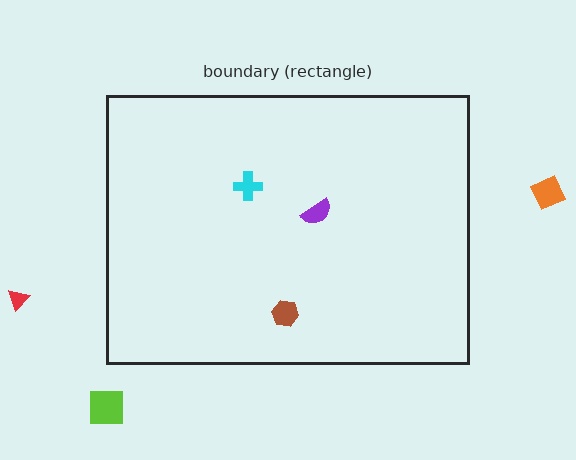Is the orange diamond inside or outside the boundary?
Outside.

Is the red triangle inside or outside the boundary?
Outside.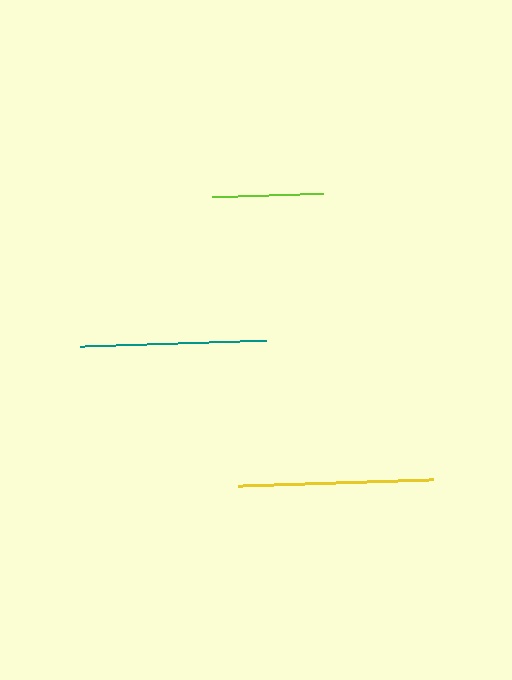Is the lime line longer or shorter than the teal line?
The teal line is longer than the lime line.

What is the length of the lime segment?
The lime segment is approximately 111 pixels long.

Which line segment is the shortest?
The lime line is the shortest at approximately 111 pixels.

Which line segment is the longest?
The yellow line is the longest at approximately 195 pixels.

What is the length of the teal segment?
The teal segment is approximately 186 pixels long.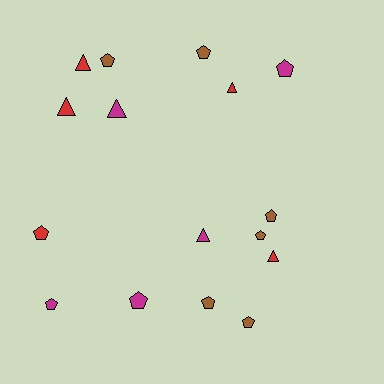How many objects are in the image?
There are 16 objects.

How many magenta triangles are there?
There are 2 magenta triangles.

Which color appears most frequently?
Brown, with 6 objects.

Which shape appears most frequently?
Pentagon, with 10 objects.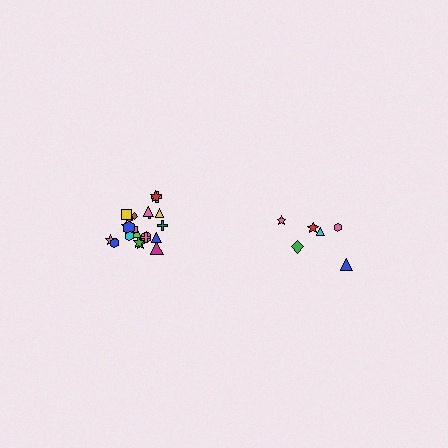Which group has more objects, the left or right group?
The left group.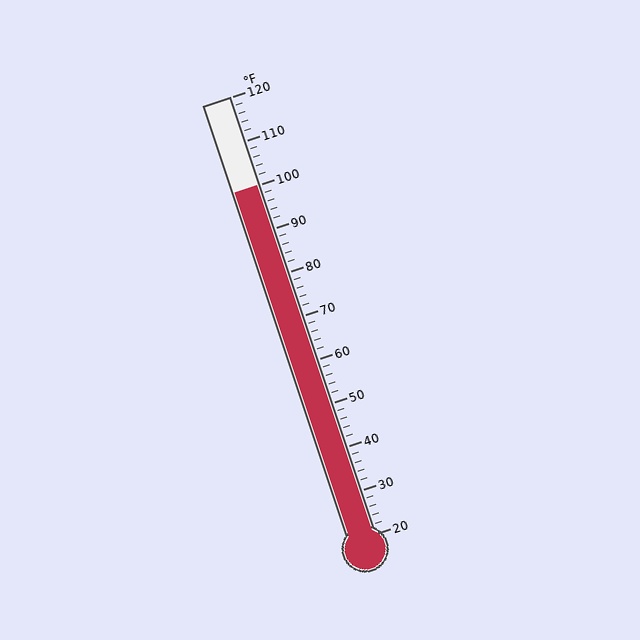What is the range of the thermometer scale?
The thermometer scale ranges from 20°F to 120°F.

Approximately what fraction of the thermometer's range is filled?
The thermometer is filled to approximately 80% of its range.